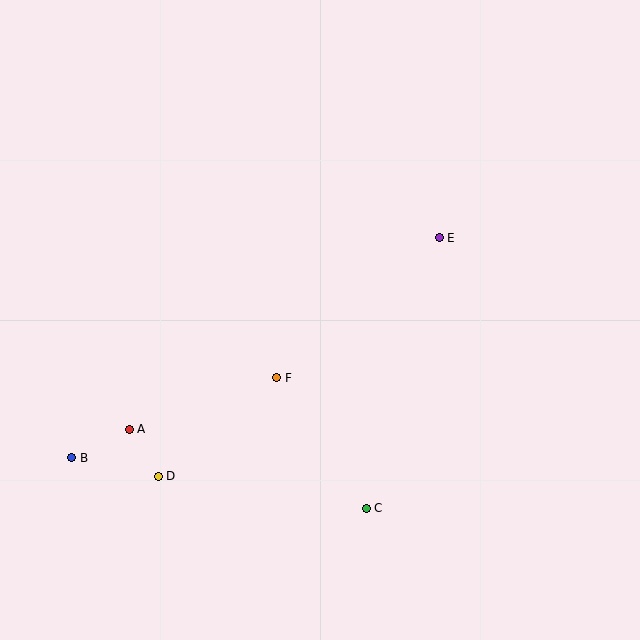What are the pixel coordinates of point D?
Point D is at (158, 476).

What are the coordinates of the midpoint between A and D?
The midpoint between A and D is at (144, 453).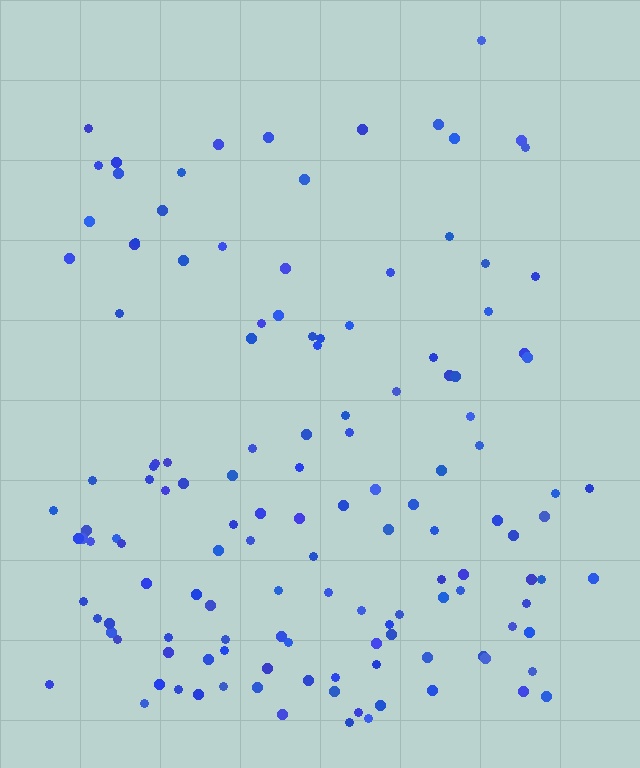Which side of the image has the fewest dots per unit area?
The top.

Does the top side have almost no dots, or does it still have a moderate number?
Still a moderate number, just noticeably fewer than the bottom.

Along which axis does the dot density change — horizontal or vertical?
Vertical.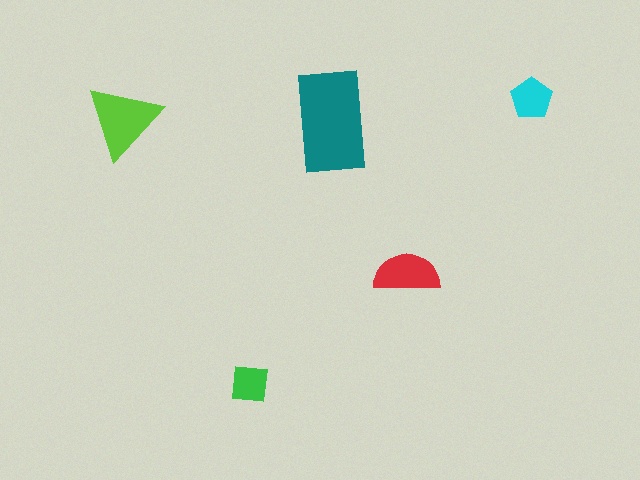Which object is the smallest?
The green square.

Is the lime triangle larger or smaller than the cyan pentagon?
Larger.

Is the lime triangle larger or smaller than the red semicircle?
Larger.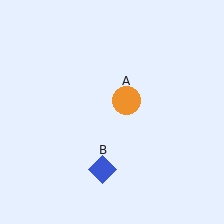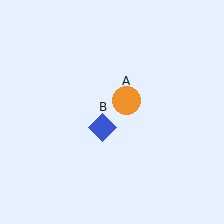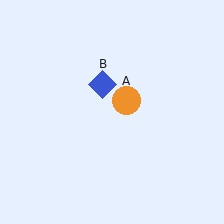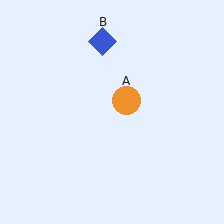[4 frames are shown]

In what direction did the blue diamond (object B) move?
The blue diamond (object B) moved up.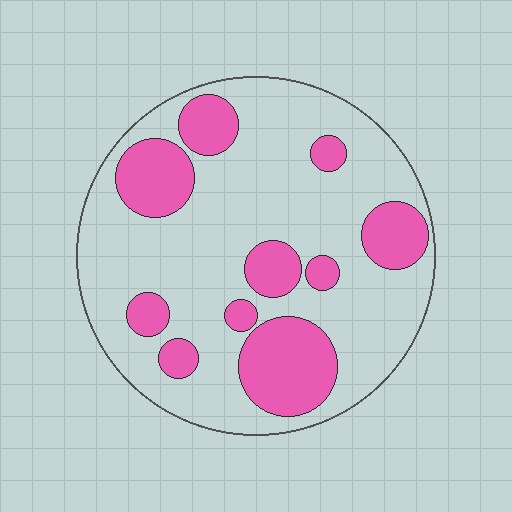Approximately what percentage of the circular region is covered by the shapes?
Approximately 30%.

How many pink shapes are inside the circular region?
10.